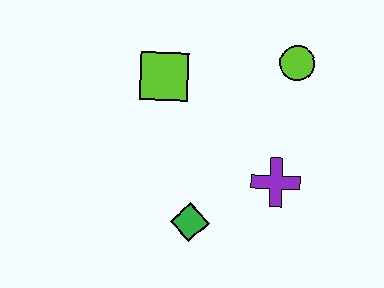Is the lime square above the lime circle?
No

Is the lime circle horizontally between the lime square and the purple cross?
No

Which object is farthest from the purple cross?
The lime square is farthest from the purple cross.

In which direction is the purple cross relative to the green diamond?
The purple cross is to the right of the green diamond.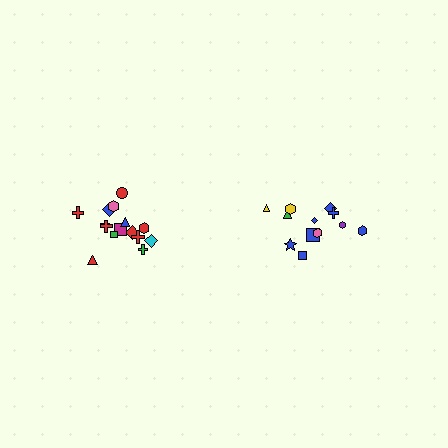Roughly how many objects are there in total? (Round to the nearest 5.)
Roughly 25 objects in total.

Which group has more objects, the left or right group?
The left group.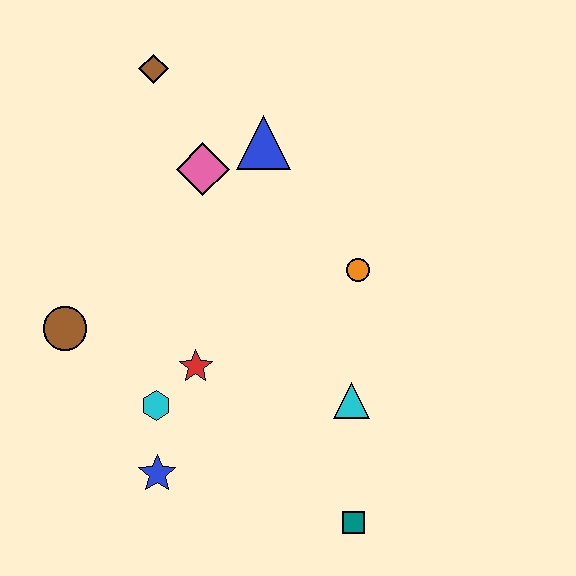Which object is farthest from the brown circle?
The teal square is farthest from the brown circle.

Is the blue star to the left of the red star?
Yes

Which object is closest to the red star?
The cyan hexagon is closest to the red star.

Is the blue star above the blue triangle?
No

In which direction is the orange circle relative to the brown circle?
The orange circle is to the right of the brown circle.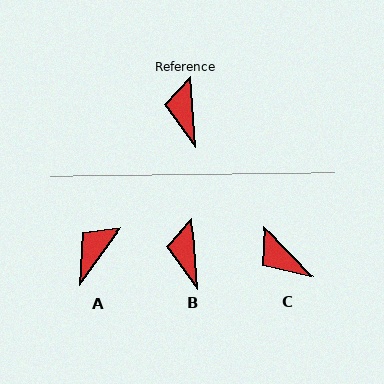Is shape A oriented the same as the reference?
No, it is off by about 40 degrees.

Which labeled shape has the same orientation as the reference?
B.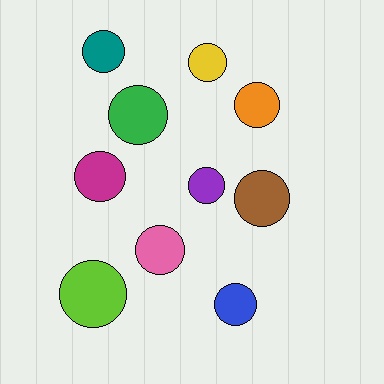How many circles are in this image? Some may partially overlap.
There are 10 circles.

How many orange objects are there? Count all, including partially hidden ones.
There is 1 orange object.